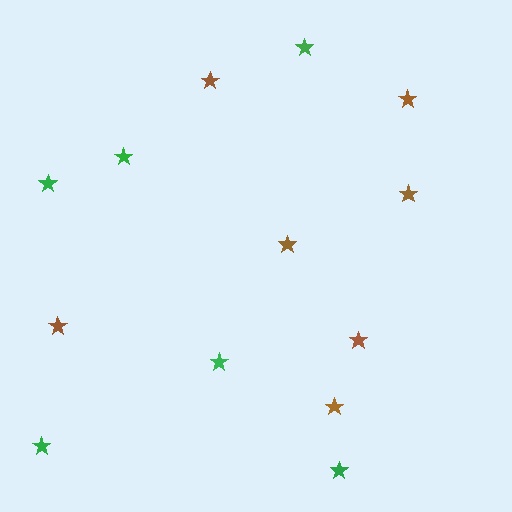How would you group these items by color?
There are 2 groups: one group of green stars (6) and one group of brown stars (7).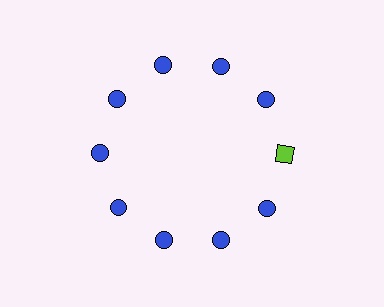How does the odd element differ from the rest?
It differs in both color (lime instead of blue) and shape (square instead of circle).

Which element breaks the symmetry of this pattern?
The lime square at roughly the 3 o'clock position breaks the symmetry. All other shapes are blue circles.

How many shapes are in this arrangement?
There are 10 shapes arranged in a ring pattern.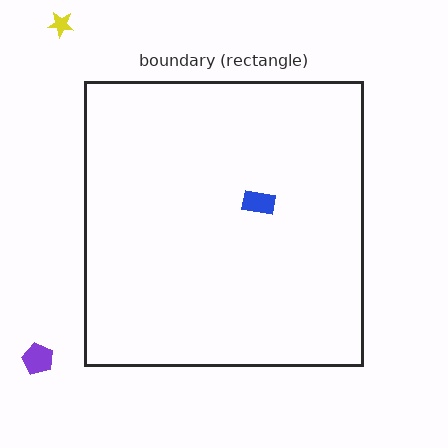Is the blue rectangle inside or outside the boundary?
Inside.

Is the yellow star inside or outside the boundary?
Outside.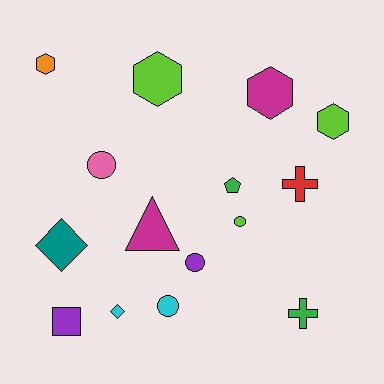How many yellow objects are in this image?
There are no yellow objects.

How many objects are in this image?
There are 15 objects.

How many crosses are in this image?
There are 2 crosses.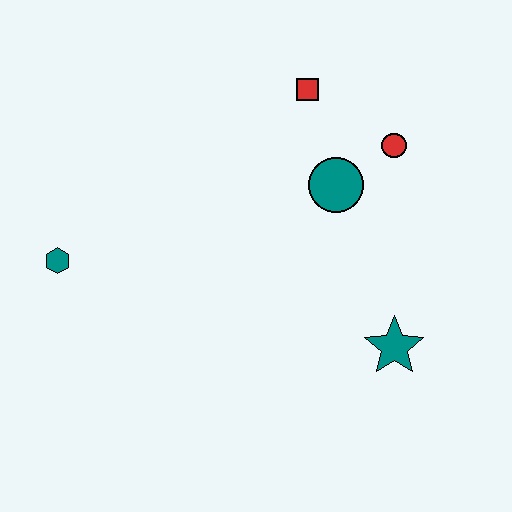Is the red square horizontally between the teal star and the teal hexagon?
Yes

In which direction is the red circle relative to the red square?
The red circle is to the right of the red square.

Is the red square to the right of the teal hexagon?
Yes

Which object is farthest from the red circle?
The teal hexagon is farthest from the red circle.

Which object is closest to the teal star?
The teal circle is closest to the teal star.